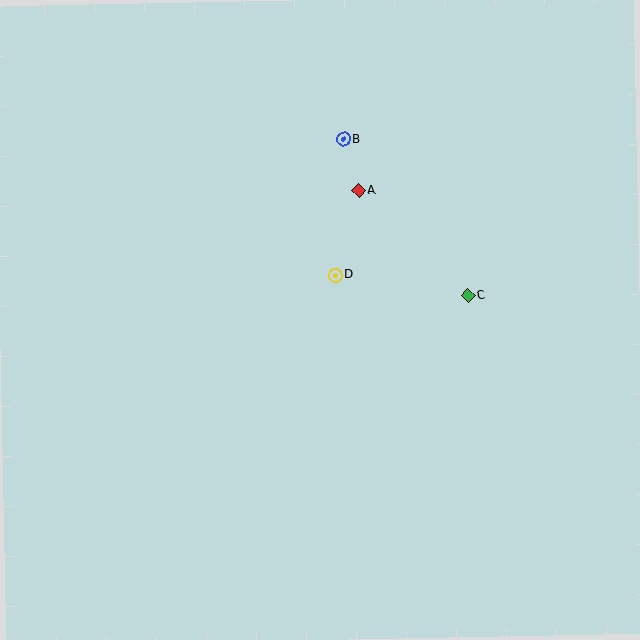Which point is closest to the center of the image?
Point D at (335, 275) is closest to the center.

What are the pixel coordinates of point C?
Point C is at (468, 295).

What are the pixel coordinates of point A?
Point A is at (359, 190).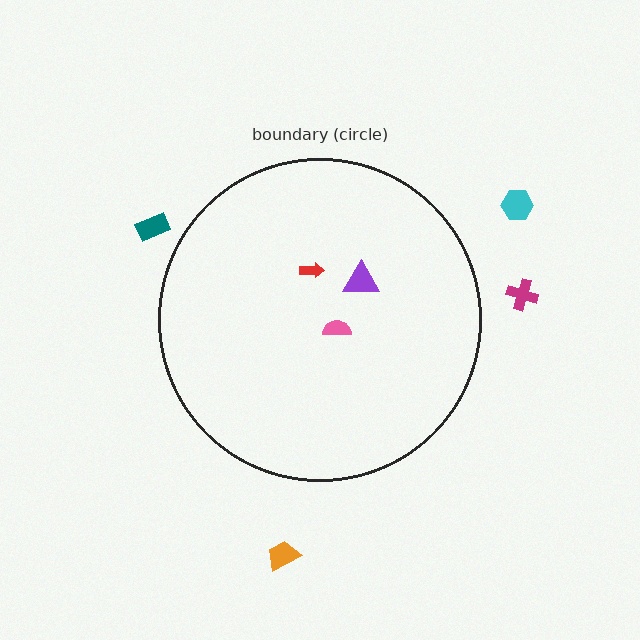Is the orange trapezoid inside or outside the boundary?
Outside.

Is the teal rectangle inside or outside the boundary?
Outside.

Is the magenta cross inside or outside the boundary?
Outside.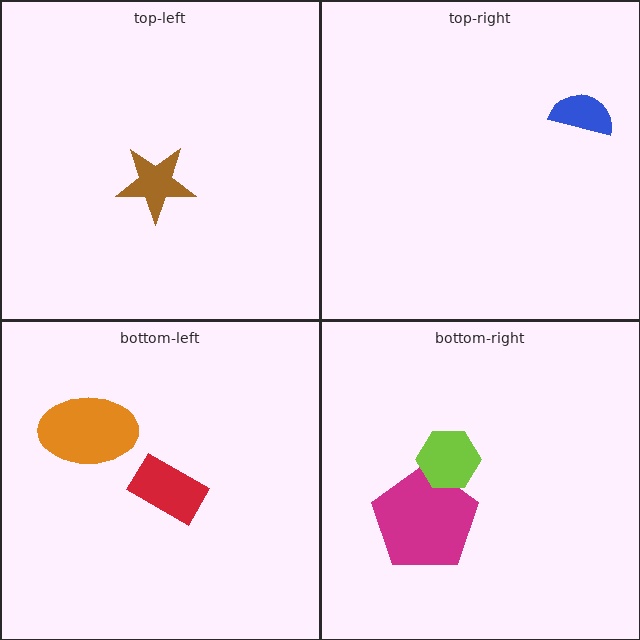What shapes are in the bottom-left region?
The orange ellipse, the red rectangle.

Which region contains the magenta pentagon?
The bottom-right region.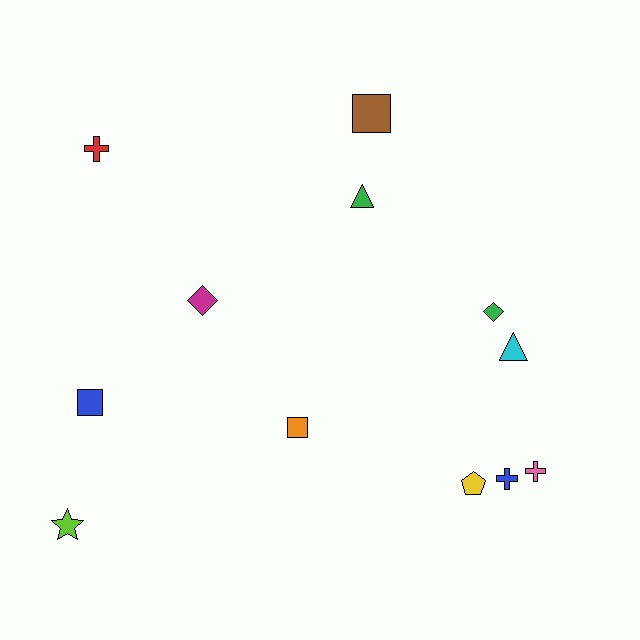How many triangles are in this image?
There are 2 triangles.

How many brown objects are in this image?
There is 1 brown object.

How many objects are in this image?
There are 12 objects.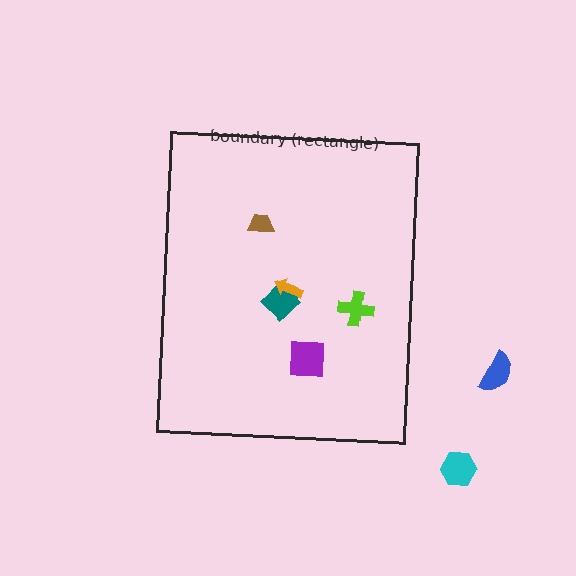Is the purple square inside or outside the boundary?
Inside.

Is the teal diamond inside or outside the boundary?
Inside.